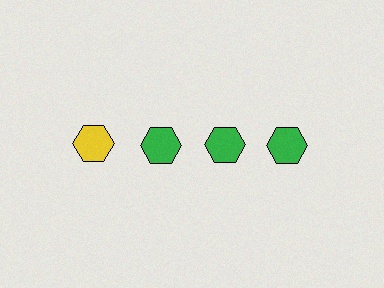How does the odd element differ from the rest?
It has a different color: yellow instead of green.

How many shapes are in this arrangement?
There are 4 shapes arranged in a grid pattern.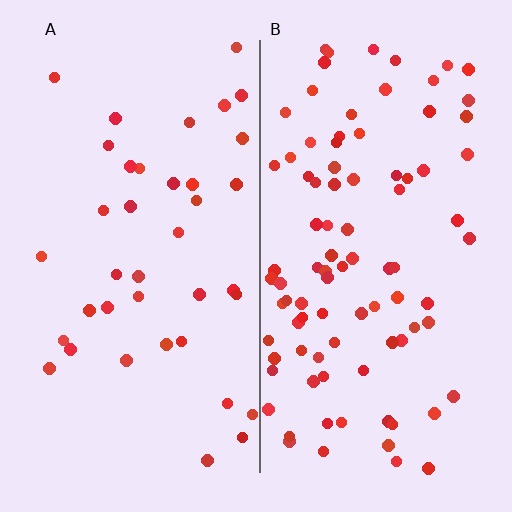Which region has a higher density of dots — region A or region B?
B (the right).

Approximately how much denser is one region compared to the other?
Approximately 2.4× — region B over region A.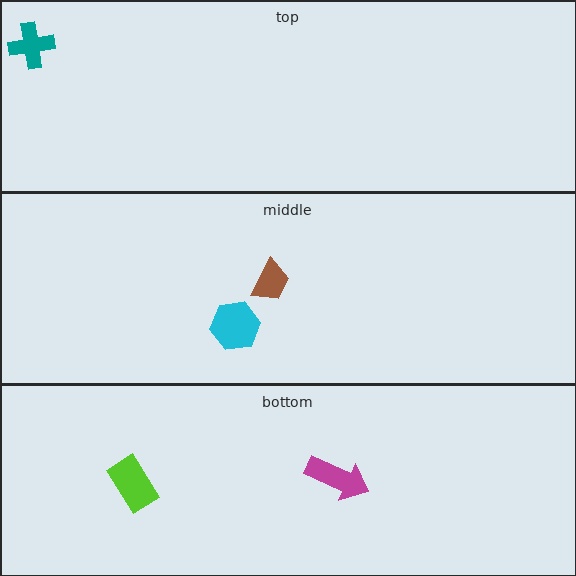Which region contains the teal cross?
The top region.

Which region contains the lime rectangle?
The bottom region.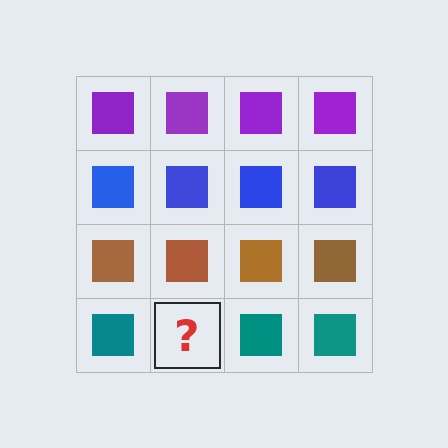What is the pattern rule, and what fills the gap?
The rule is that each row has a consistent color. The gap should be filled with a teal square.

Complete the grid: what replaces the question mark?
The question mark should be replaced with a teal square.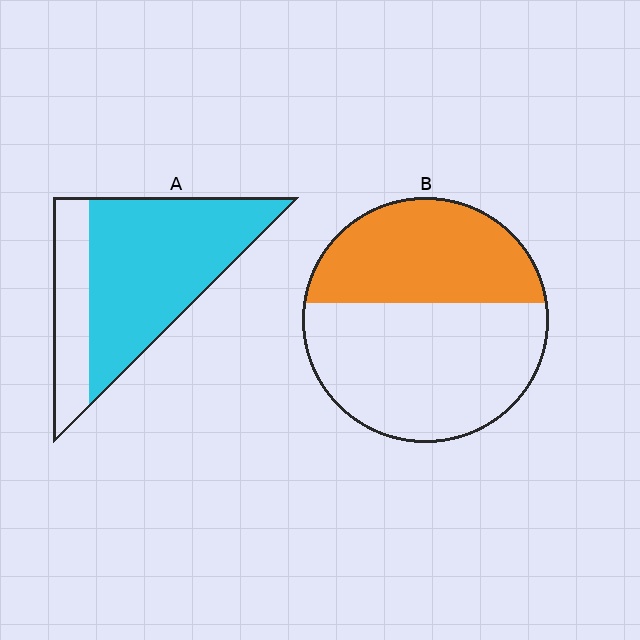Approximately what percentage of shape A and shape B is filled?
A is approximately 75% and B is approximately 40%.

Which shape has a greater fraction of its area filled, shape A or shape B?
Shape A.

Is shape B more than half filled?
No.